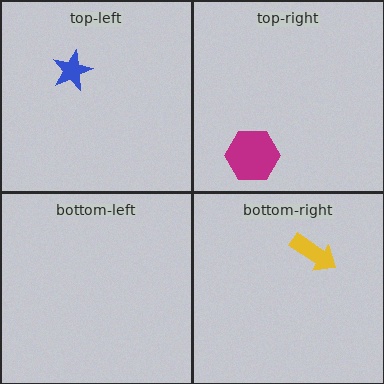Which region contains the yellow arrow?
The bottom-right region.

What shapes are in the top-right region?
The magenta hexagon.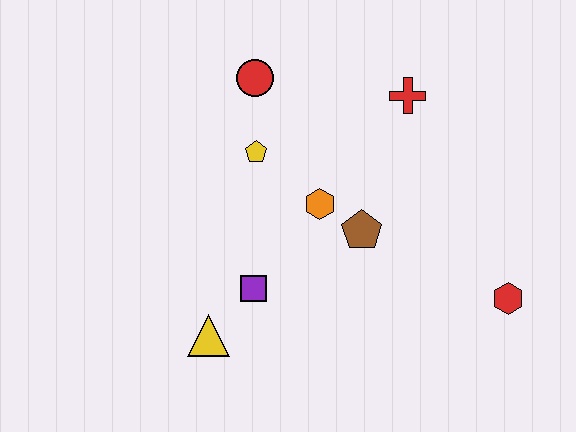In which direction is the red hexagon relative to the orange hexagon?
The red hexagon is to the right of the orange hexagon.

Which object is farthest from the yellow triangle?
The red cross is farthest from the yellow triangle.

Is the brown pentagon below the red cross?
Yes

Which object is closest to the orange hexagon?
The brown pentagon is closest to the orange hexagon.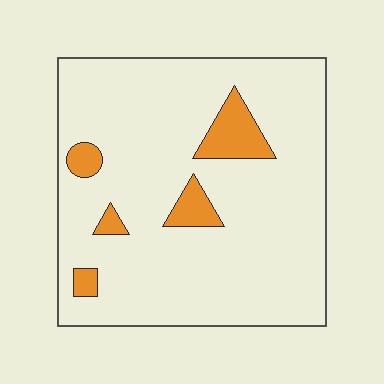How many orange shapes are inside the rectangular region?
5.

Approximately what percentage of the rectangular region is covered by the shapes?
Approximately 10%.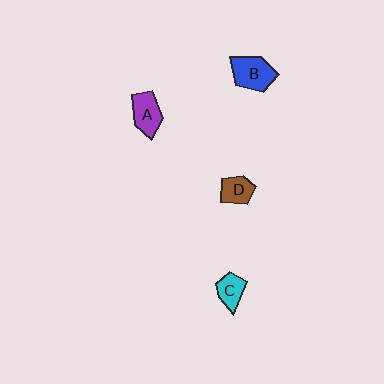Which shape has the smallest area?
Shape C (cyan).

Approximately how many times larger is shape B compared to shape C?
Approximately 1.6 times.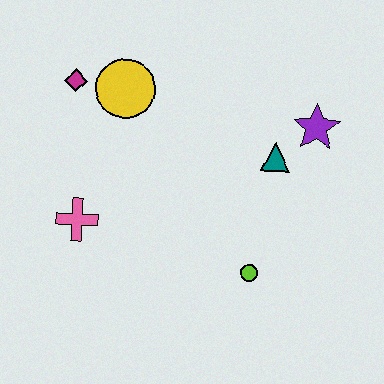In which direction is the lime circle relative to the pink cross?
The lime circle is to the right of the pink cross.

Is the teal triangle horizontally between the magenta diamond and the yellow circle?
No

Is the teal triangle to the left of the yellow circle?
No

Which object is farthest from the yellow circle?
The lime circle is farthest from the yellow circle.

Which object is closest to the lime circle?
The teal triangle is closest to the lime circle.